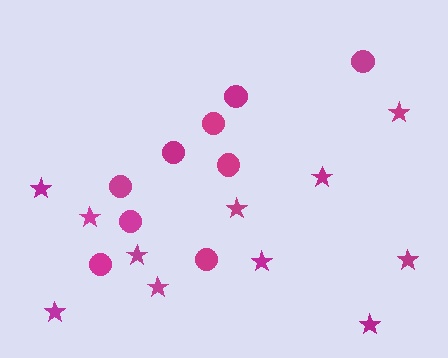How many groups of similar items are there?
There are 2 groups: one group of stars (11) and one group of circles (9).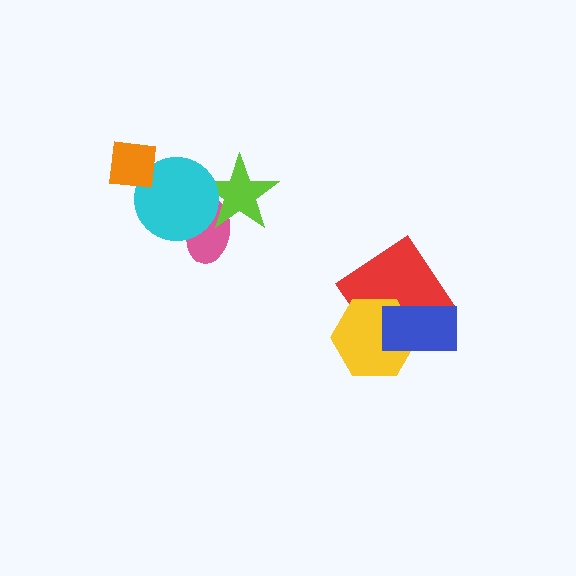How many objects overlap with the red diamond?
2 objects overlap with the red diamond.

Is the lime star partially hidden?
Yes, it is partially covered by another shape.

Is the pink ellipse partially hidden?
Yes, it is partially covered by another shape.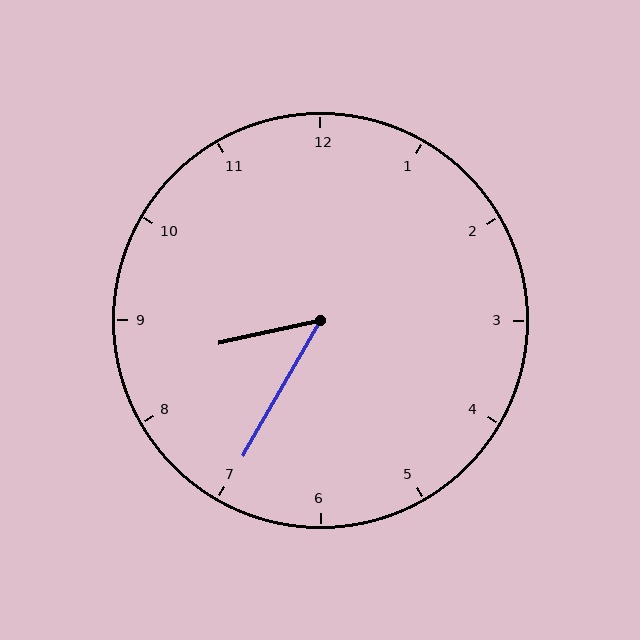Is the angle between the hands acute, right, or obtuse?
It is acute.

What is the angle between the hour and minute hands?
Approximately 48 degrees.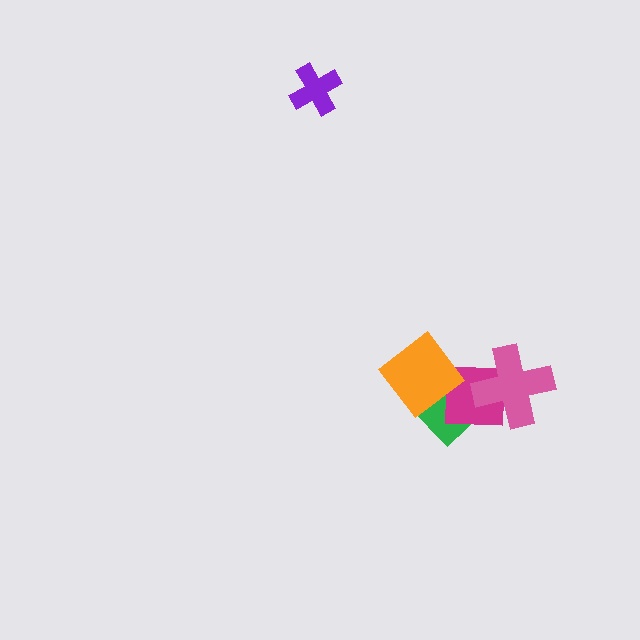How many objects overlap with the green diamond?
3 objects overlap with the green diamond.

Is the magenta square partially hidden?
Yes, it is partially covered by another shape.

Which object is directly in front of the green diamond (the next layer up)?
The magenta square is directly in front of the green diamond.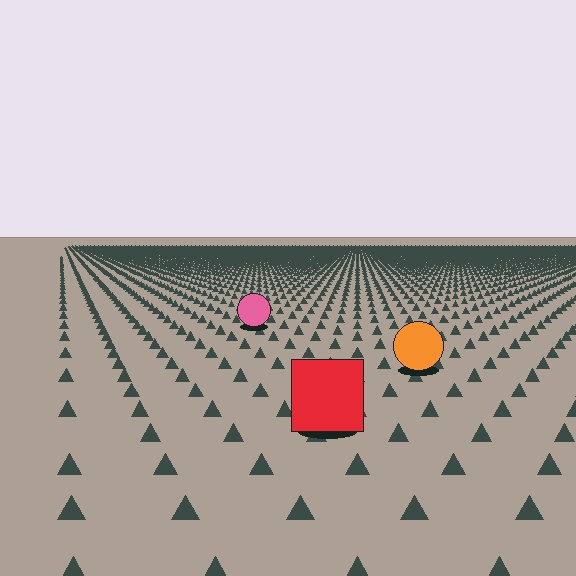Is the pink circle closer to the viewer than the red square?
No. The red square is closer — you can tell from the texture gradient: the ground texture is coarser near it.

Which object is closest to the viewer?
The red square is closest. The texture marks near it are larger and more spread out.